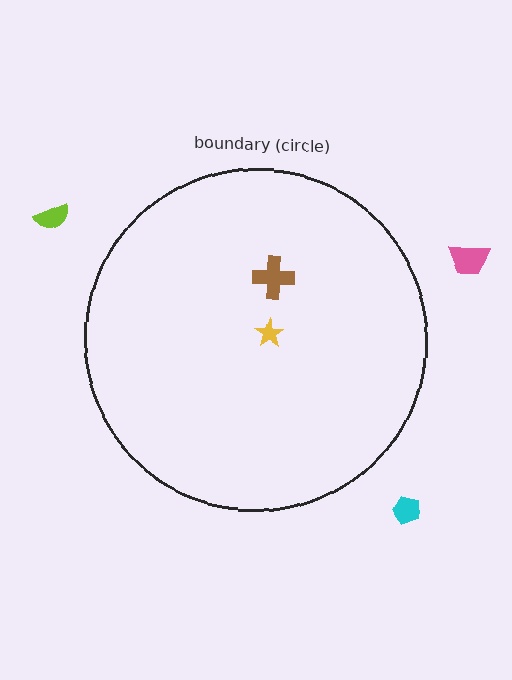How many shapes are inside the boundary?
2 inside, 3 outside.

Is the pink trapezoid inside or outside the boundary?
Outside.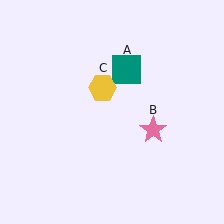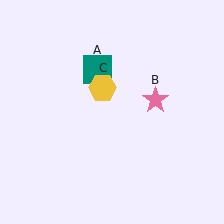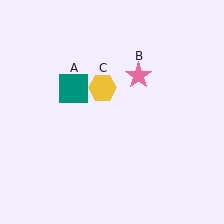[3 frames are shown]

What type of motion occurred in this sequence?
The teal square (object A), pink star (object B) rotated counterclockwise around the center of the scene.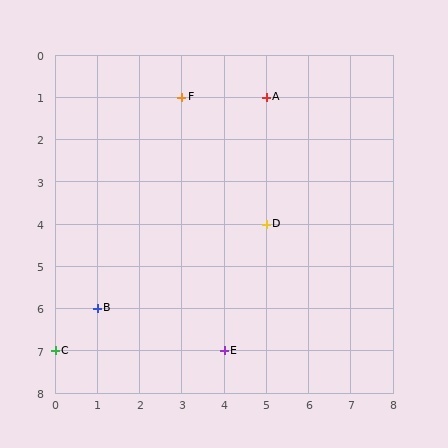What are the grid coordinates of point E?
Point E is at grid coordinates (4, 7).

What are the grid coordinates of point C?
Point C is at grid coordinates (0, 7).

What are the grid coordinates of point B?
Point B is at grid coordinates (1, 6).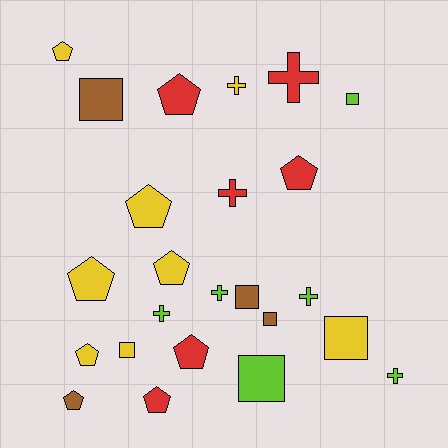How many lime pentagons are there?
There are no lime pentagons.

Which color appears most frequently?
Yellow, with 8 objects.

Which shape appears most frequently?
Pentagon, with 10 objects.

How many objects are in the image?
There are 24 objects.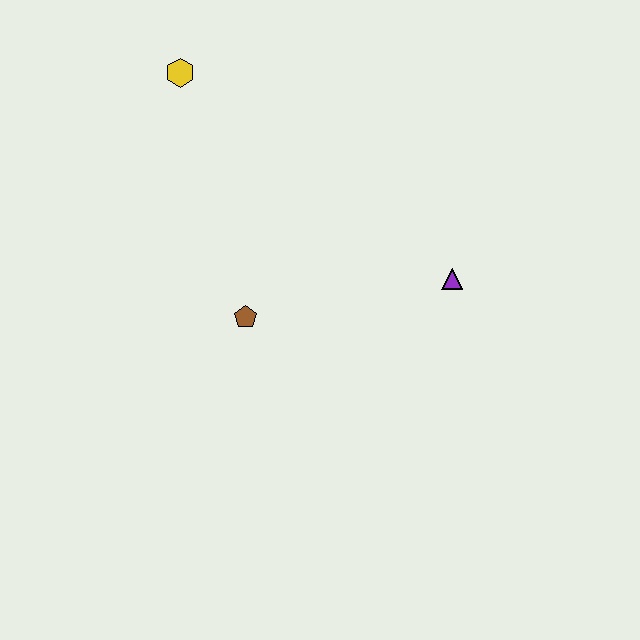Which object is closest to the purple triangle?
The brown pentagon is closest to the purple triangle.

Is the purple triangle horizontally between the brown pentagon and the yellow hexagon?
No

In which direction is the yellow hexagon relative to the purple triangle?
The yellow hexagon is to the left of the purple triangle.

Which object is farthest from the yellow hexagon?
The purple triangle is farthest from the yellow hexagon.